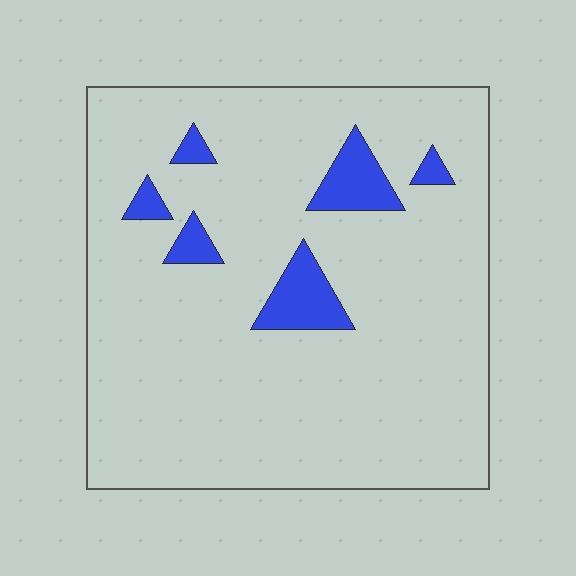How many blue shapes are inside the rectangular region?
6.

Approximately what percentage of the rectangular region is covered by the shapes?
Approximately 10%.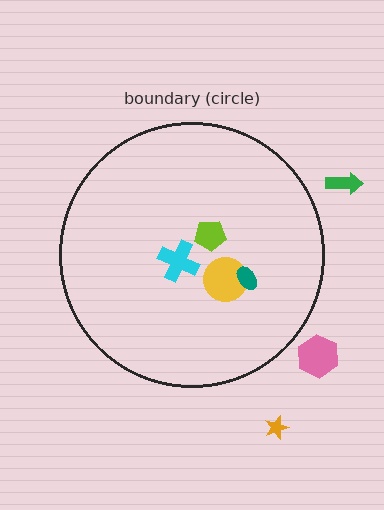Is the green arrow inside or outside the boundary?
Outside.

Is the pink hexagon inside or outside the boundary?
Outside.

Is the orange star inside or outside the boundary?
Outside.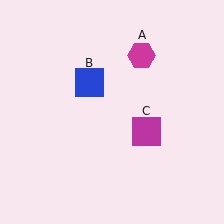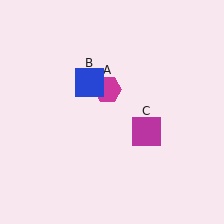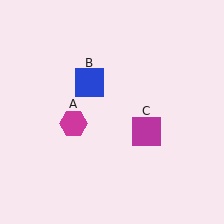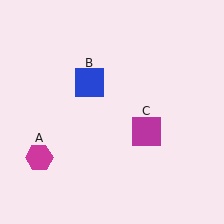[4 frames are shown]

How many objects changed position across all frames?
1 object changed position: magenta hexagon (object A).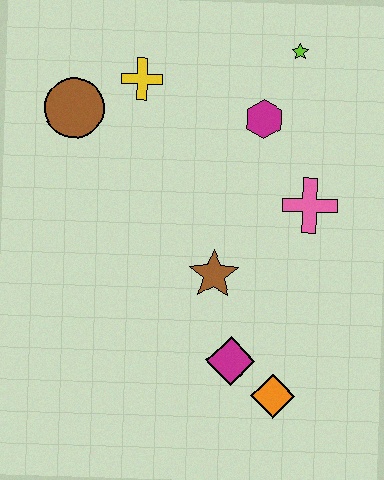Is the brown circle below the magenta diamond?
No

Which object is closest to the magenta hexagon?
The lime star is closest to the magenta hexagon.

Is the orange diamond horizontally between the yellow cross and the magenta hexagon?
No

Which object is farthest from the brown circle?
The orange diamond is farthest from the brown circle.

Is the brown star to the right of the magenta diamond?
No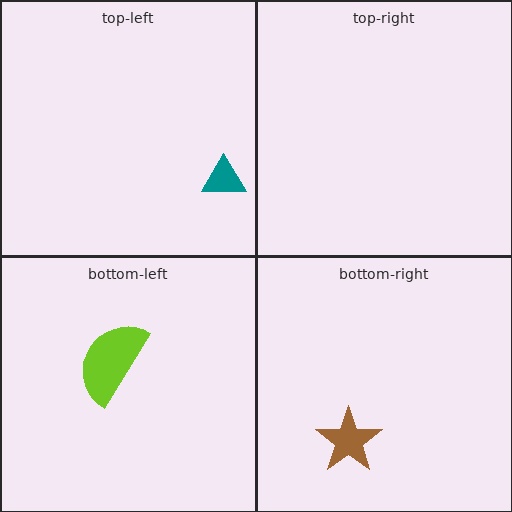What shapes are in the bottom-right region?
The brown star.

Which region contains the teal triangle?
The top-left region.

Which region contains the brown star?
The bottom-right region.